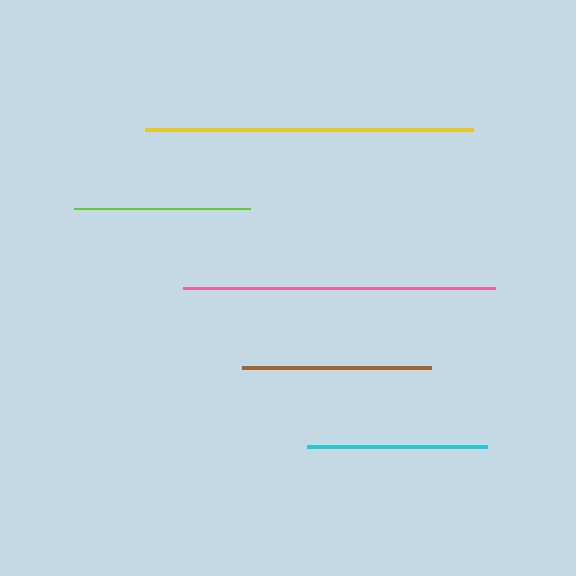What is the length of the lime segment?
The lime segment is approximately 176 pixels long.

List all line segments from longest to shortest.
From longest to shortest: yellow, pink, brown, cyan, lime.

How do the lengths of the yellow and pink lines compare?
The yellow and pink lines are approximately the same length.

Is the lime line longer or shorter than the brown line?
The brown line is longer than the lime line.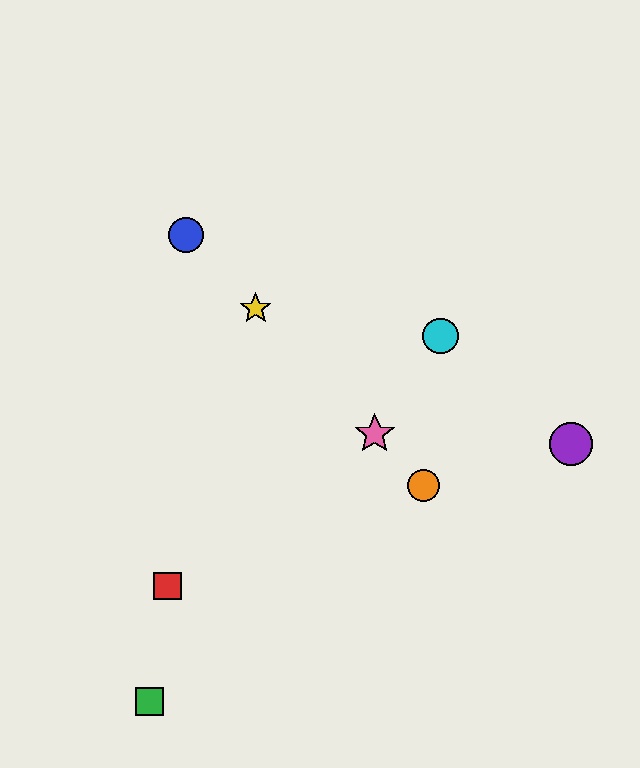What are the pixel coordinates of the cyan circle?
The cyan circle is at (440, 336).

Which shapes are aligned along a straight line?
The blue circle, the yellow star, the orange circle, the pink star are aligned along a straight line.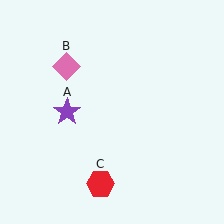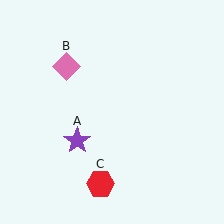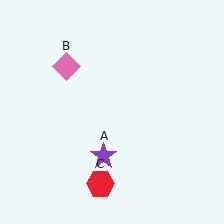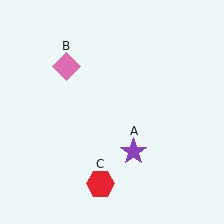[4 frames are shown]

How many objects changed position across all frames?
1 object changed position: purple star (object A).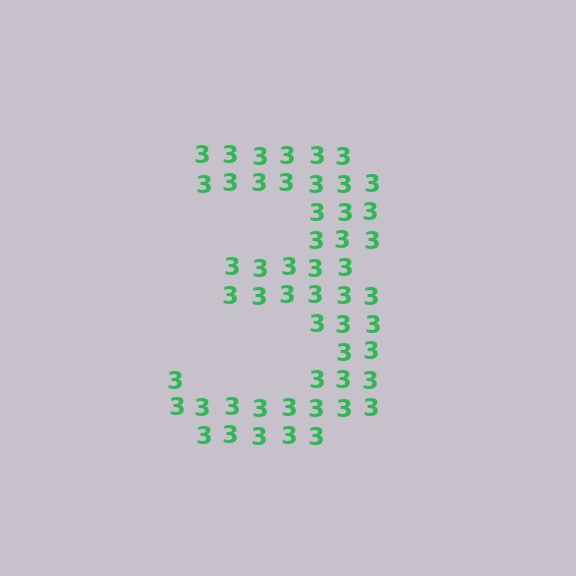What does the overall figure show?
The overall figure shows the digit 3.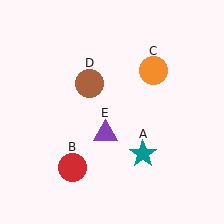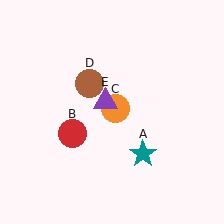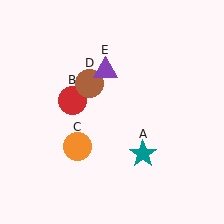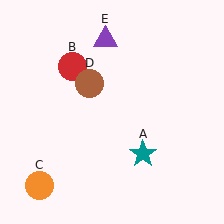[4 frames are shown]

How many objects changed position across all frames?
3 objects changed position: red circle (object B), orange circle (object C), purple triangle (object E).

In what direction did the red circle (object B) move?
The red circle (object B) moved up.